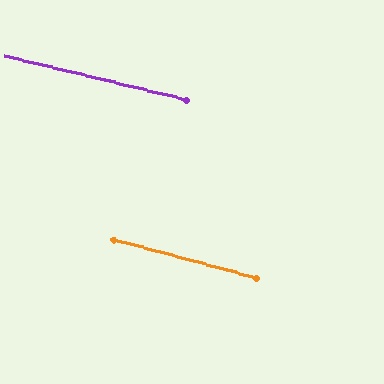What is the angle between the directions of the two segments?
Approximately 1 degree.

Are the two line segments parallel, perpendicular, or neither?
Parallel — their directions differ by only 1.4°.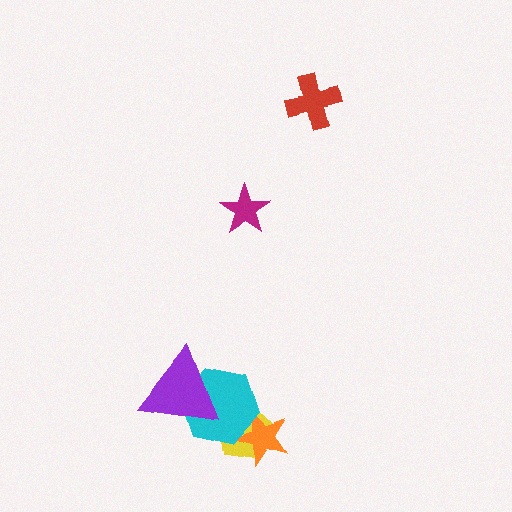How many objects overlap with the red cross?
0 objects overlap with the red cross.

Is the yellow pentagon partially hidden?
Yes, it is partially covered by another shape.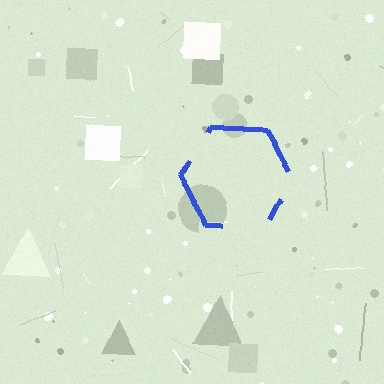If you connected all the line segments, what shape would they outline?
They would outline a hexagon.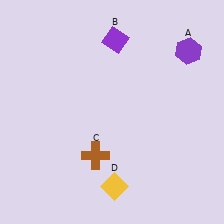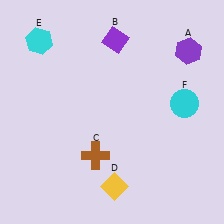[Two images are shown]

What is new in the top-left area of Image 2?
A cyan hexagon (E) was added in the top-left area of Image 2.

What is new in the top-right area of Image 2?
A cyan circle (F) was added in the top-right area of Image 2.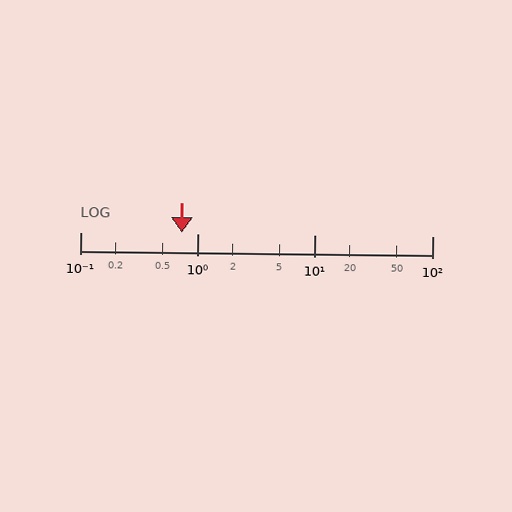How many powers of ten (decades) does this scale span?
The scale spans 3 decades, from 0.1 to 100.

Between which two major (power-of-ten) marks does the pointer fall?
The pointer is between 0.1 and 1.